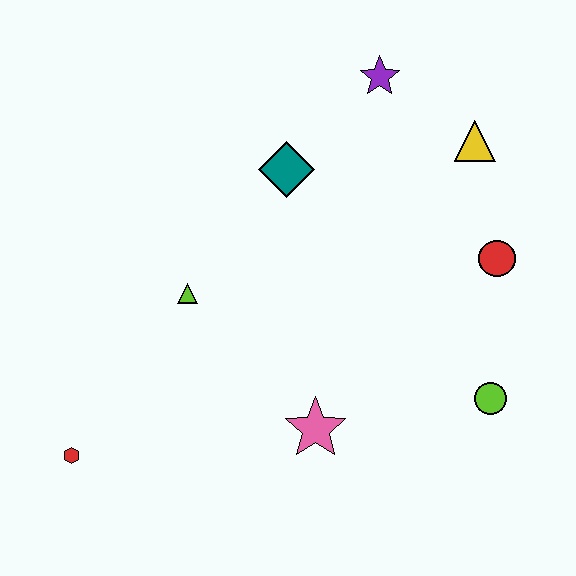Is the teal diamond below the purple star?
Yes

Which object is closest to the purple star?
The yellow triangle is closest to the purple star.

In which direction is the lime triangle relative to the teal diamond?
The lime triangle is below the teal diamond.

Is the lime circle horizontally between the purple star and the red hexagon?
No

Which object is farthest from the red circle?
The red hexagon is farthest from the red circle.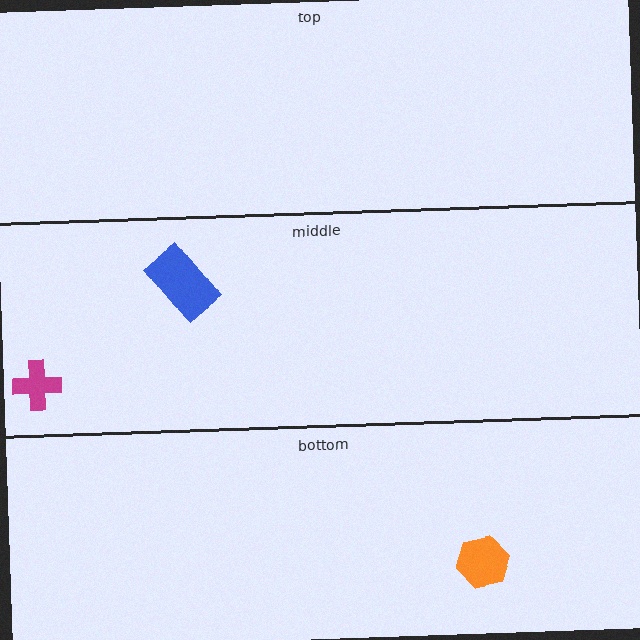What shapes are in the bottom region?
The orange hexagon.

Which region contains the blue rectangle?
The middle region.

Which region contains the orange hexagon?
The bottom region.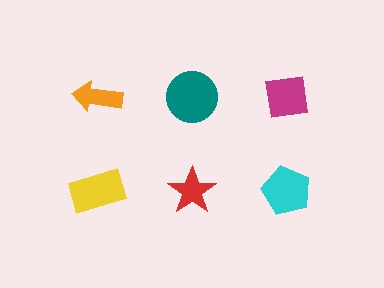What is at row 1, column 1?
An orange arrow.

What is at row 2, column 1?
A yellow rectangle.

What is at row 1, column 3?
A magenta square.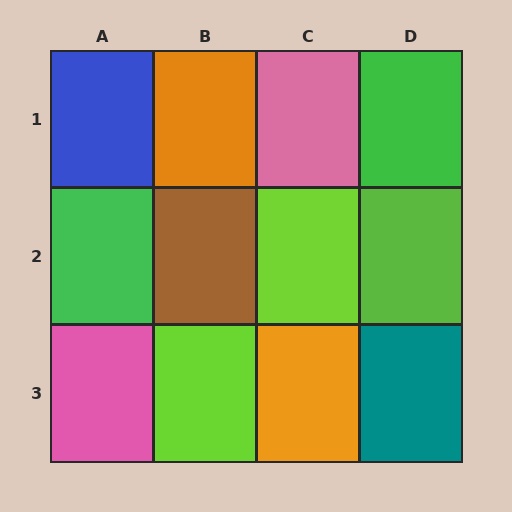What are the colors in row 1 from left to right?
Blue, orange, pink, green.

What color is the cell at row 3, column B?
Lime.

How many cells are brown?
1 cell is brown.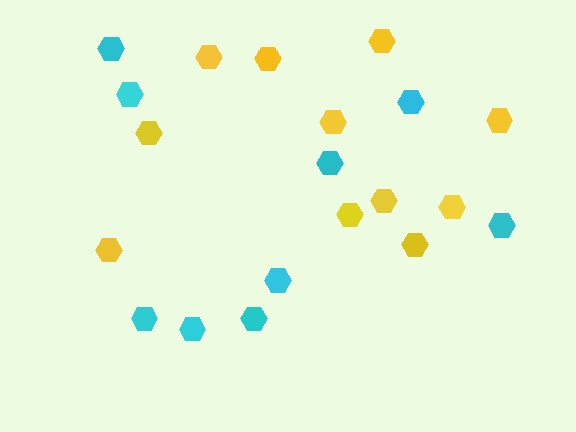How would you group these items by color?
There are 2 groups: one group of cyan hexagons (9) and one group of yellow hexagons (11).